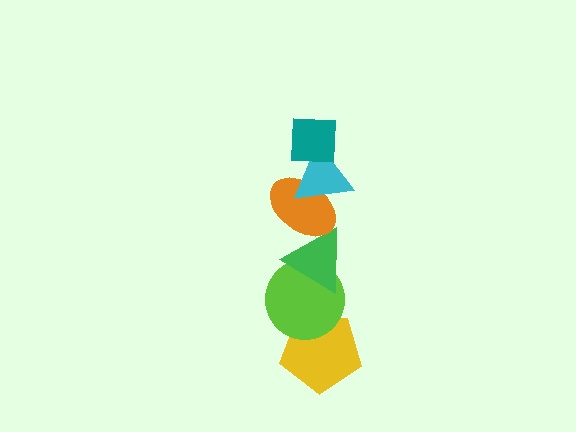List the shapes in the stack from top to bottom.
From top to bottom: the teal square, the cyan triangle, the orange ellipse, the green triangle, the lime circle, the yellow pentagon.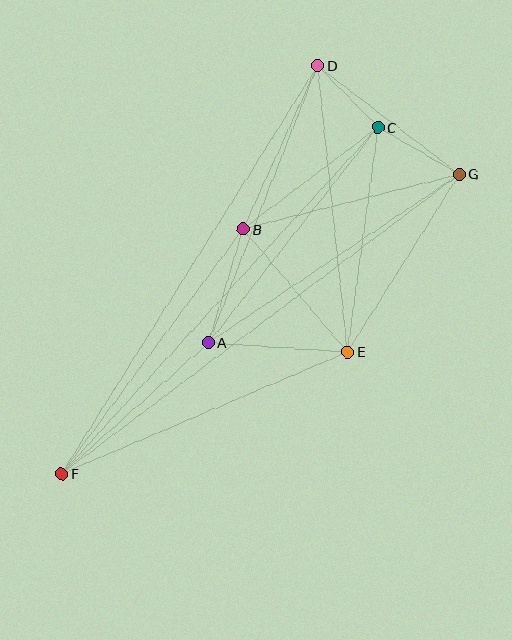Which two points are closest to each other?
Points C and D are closest to each other.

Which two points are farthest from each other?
Points F and G are farthest from each other.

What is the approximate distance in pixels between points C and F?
The distance between C and F is approximately 469 pixels.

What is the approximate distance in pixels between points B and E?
The distance between B and E is approximately 161 pixels.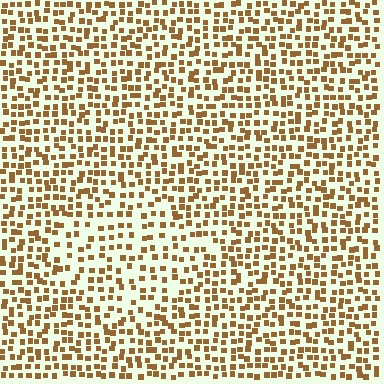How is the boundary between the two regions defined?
The boundary is defined by a change in element density (approximately 1.6x ratio). All elements are the same color, size, and shape.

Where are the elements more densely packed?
The elements are more densely packed outside the diamond boundary.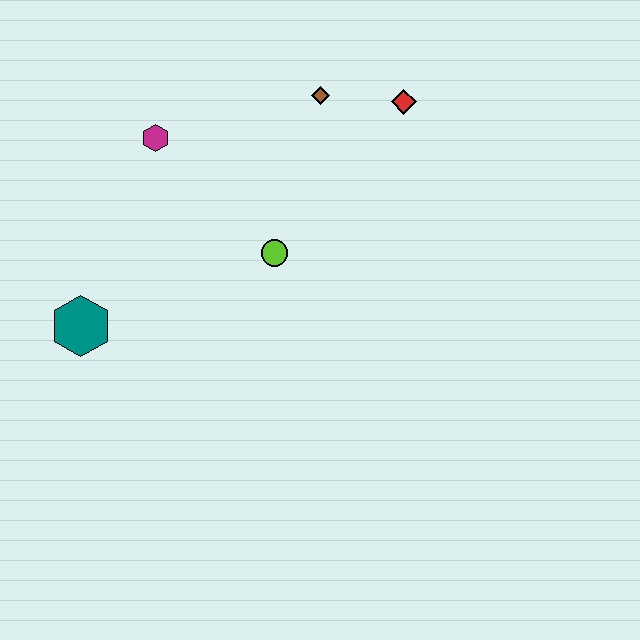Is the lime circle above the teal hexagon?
Yes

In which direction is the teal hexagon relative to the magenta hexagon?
The teal hexagon is below the magenta hexagon.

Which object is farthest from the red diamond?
The teal hexagon is farthest from the red diamond.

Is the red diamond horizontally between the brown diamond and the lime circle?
No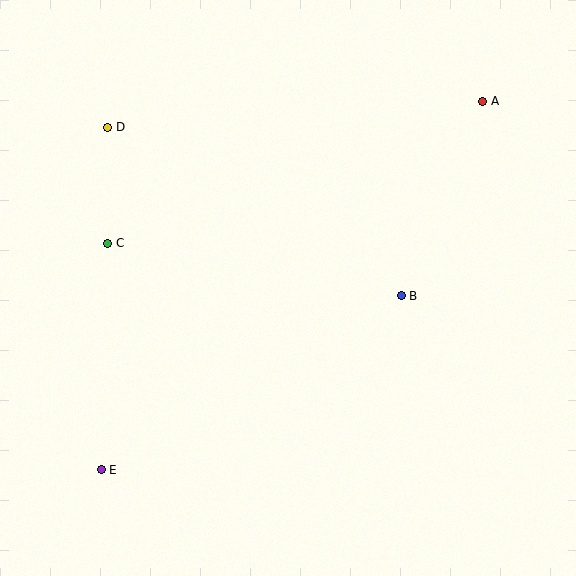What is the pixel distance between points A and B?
The distance between A and B is 211 pixels.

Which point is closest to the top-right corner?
Point A is closest to the top-right corner.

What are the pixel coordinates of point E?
Point E is at (101, 470).